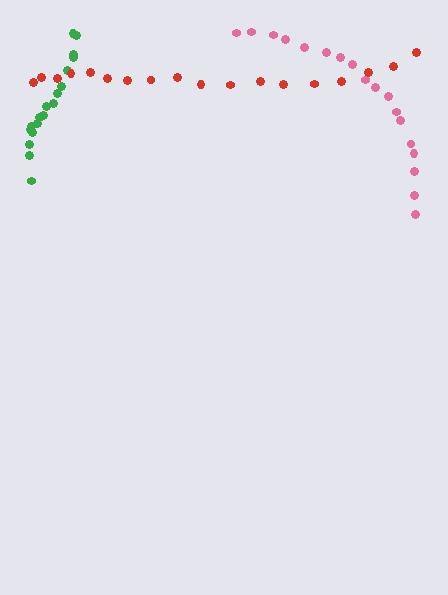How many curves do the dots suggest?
There are 3 distinct paths.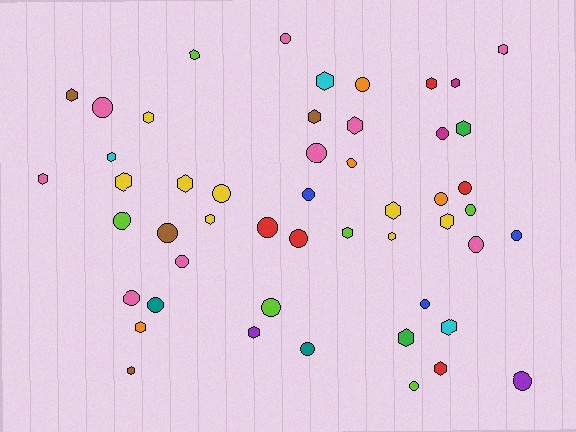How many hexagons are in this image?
There are 25 hexagons.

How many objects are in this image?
There are 50 objects.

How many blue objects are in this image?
There are 3 blue objects.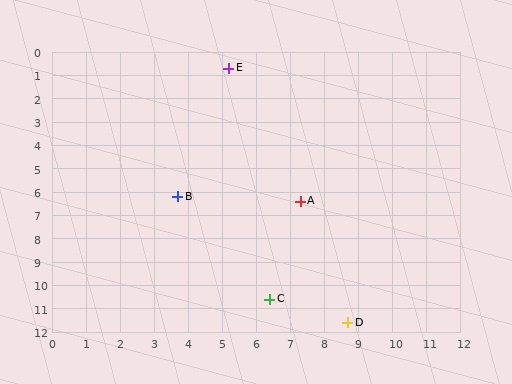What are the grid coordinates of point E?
Point E is at approximately (5.2, 0.7).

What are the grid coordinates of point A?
Point A is at approximately (7.3, 6.4).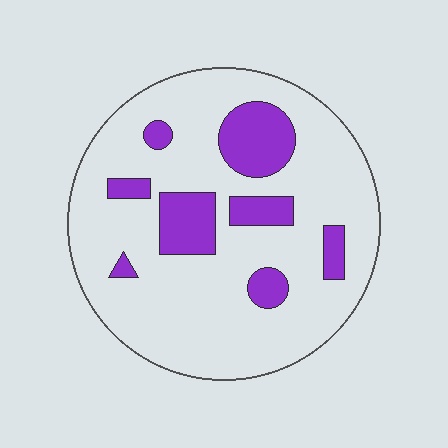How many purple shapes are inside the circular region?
8.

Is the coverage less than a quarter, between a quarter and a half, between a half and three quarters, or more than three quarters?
Less than a quarter.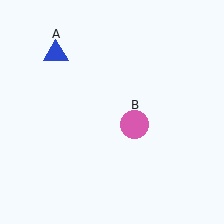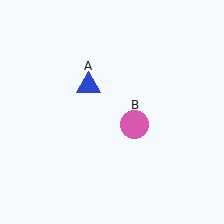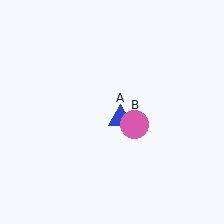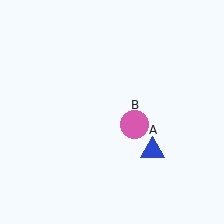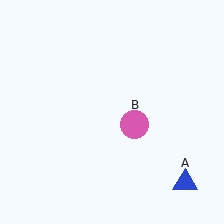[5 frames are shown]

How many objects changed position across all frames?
1 object changed position: blue triangle (object A).